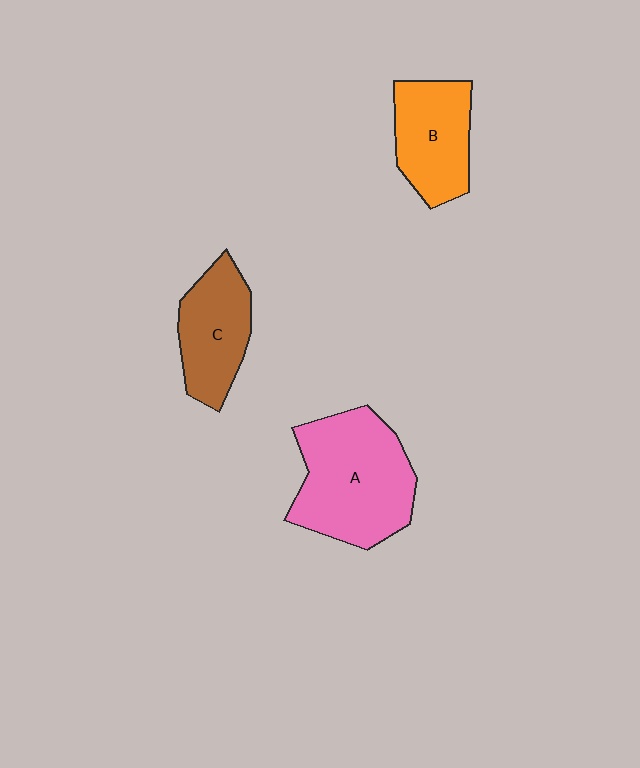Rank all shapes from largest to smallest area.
From largest to smallest: A (pink), B (orange), C (brown).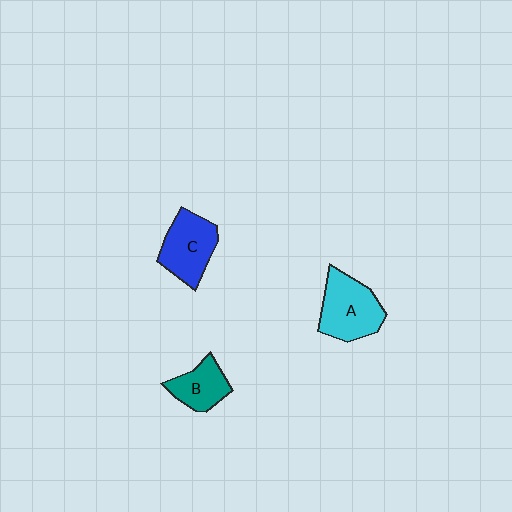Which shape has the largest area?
Shape A (cyan).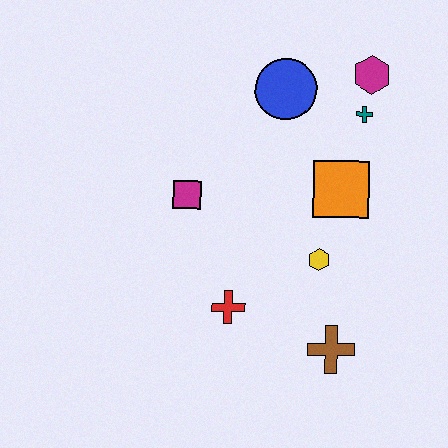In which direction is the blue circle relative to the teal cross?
The blue circle is to the left of the teal cross.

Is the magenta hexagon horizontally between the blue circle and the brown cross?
No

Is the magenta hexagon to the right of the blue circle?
Yes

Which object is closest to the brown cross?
The yellow hexagon is closest to the brown cross.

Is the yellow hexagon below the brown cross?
No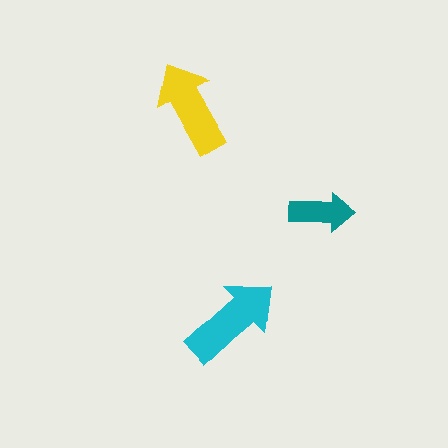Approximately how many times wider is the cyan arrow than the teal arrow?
About 1.5 times wider.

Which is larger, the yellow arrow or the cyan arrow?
The cyan one.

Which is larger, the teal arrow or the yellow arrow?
The yellow one.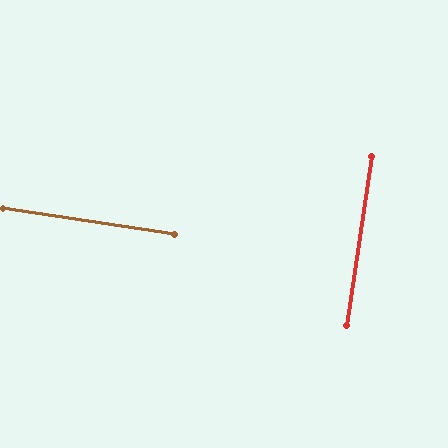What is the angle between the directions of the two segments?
Approximately 90 degrees.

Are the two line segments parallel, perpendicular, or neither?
Perpendicular — they meet at approximately 90°.